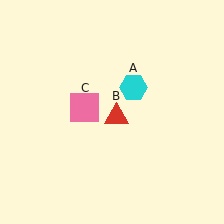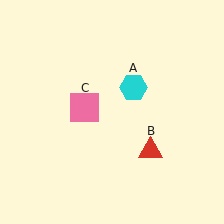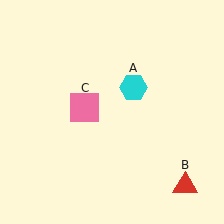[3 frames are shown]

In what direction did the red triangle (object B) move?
The red triangle (object B) moved down and to the right.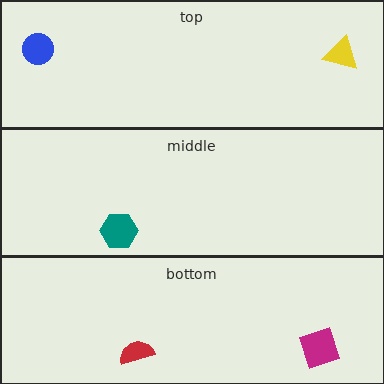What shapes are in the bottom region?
The red semicircle, the magenta square.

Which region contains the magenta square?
The bottom region.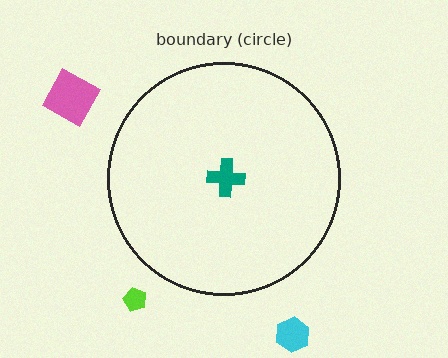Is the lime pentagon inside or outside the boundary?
Outside.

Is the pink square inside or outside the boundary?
Outside.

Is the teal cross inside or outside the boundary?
Inside.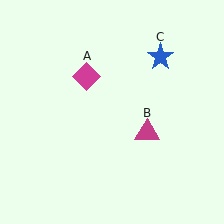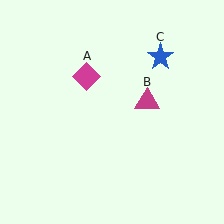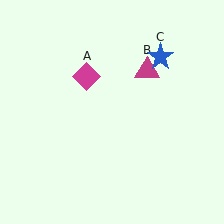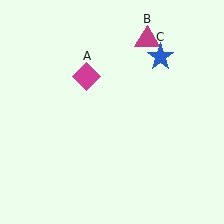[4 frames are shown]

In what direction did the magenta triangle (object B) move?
The magenta triangle (object B) moved up.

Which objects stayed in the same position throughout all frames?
Magenta diamond (object A) and blue star (object C) remained stationary.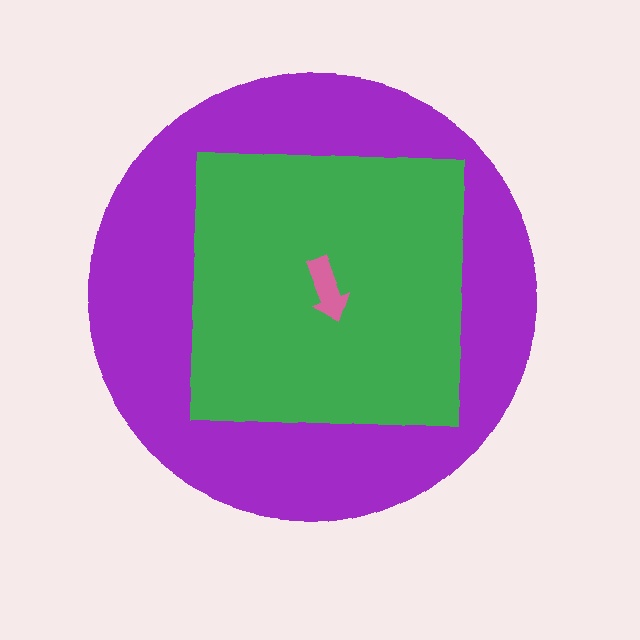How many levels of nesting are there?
3.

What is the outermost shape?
The purple circle.